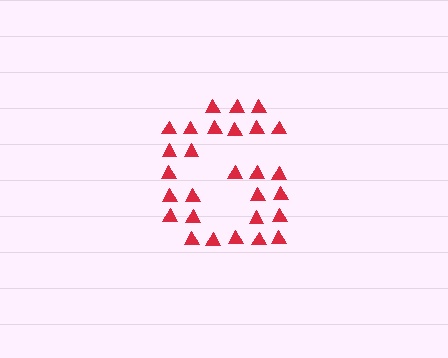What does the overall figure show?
The overall figure shows the letter G.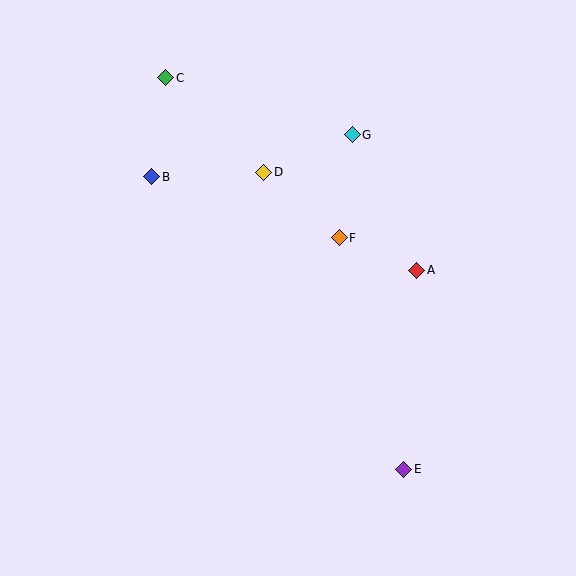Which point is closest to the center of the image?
Point F at (339, 238) is closest to the center.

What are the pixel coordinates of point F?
Point F is at (339, 238).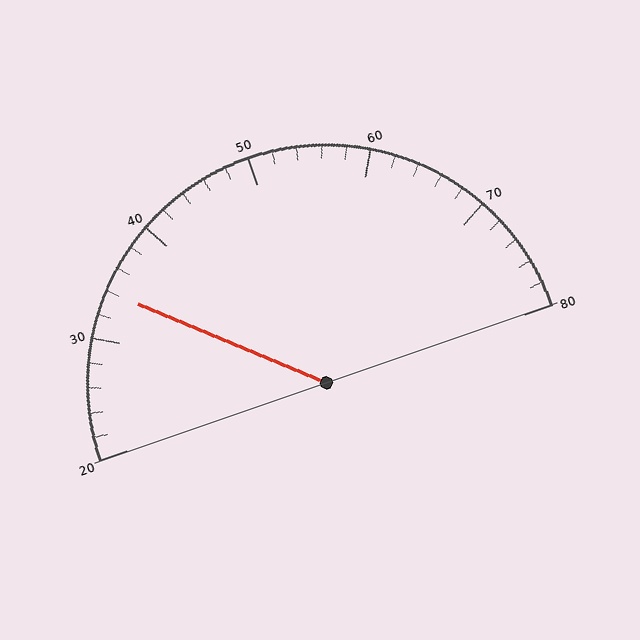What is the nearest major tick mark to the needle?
The nearest major tick mark is 30.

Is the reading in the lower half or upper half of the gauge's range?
The reading is in the lower half of the range (20 to 80).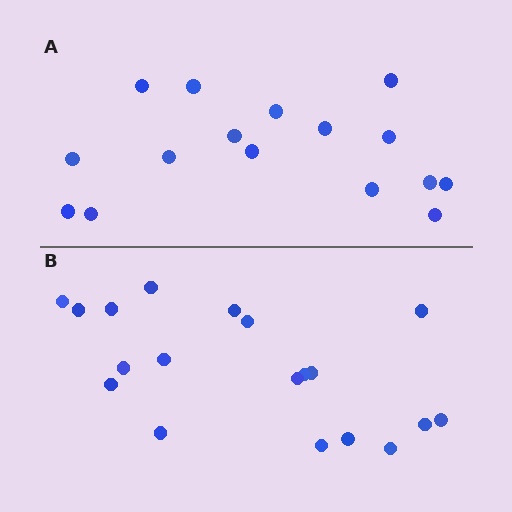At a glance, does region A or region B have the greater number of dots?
Region B (the bottom region) has more dots.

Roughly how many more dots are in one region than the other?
Region B has just a few more — roughly 2 or 3 more dots than region A.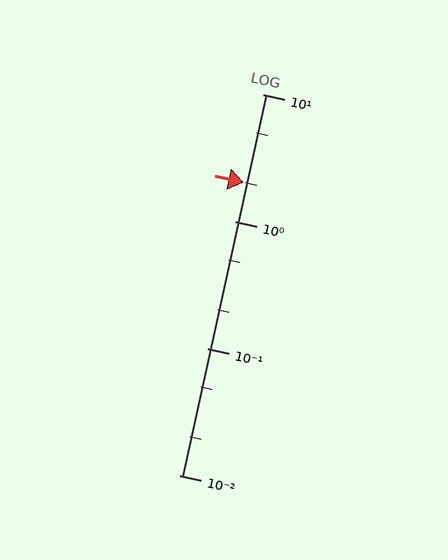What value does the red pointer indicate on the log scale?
The pointer indicates approximately 2.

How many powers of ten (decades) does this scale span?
The scale spans 3 decades, from 0.01 to 10.